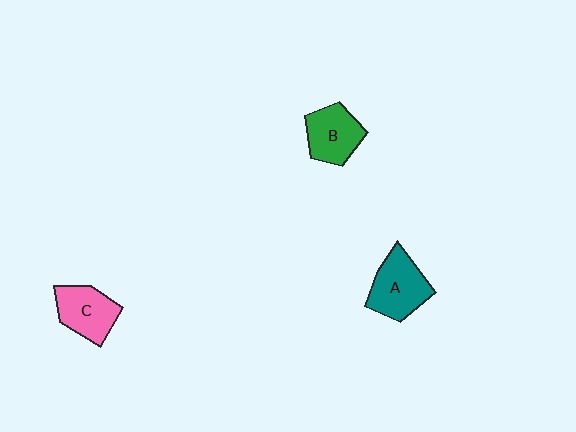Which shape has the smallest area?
Shape B (green).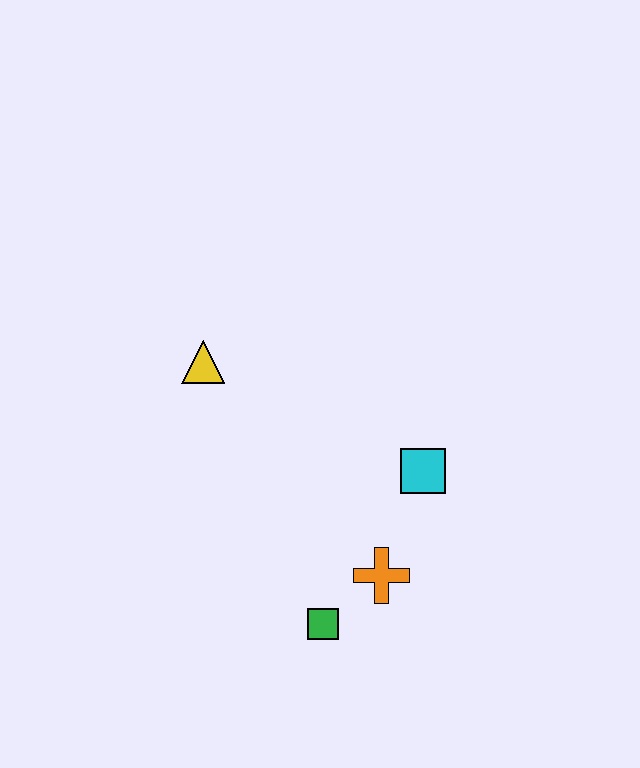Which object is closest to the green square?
The orange cross is closest to the green square.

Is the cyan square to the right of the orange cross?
Yes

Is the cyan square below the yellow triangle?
Yes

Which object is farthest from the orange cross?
The yellow triangle is farthest from the orange cross.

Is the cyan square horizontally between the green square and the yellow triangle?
No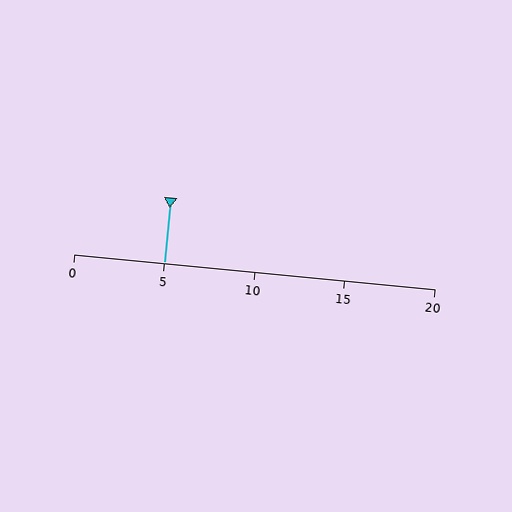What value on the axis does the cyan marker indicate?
The marker indicates approximately 5.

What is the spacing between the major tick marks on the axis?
The major ticks are spaced 5 apart.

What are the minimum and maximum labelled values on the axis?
The axis runs from 0 to 20.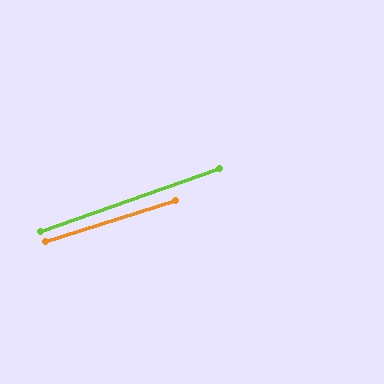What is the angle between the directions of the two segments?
Approximately 2 degrees.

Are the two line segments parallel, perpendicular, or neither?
Parallel — their directions differ by only 1.9°.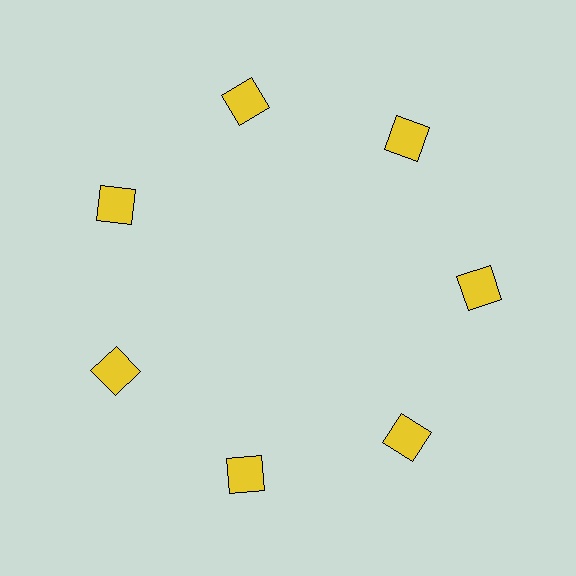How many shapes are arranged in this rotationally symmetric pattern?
There are 7 shapes, arranged in 7 groups of 1.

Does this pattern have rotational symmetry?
Yes, this pattern has 7-fold rotational symmetry. It looks the same after rotating 51 degrees around the center.